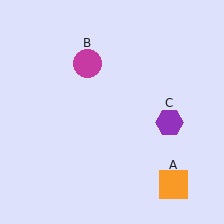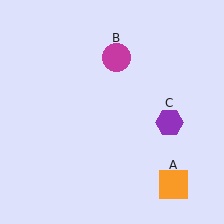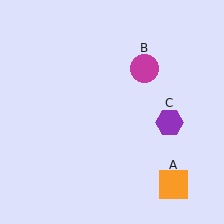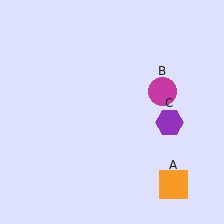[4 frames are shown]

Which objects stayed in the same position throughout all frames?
Orange square (object A) and purple hexagon (object C) remained stationary.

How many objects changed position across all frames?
1 object changed position: magenta circle (object B).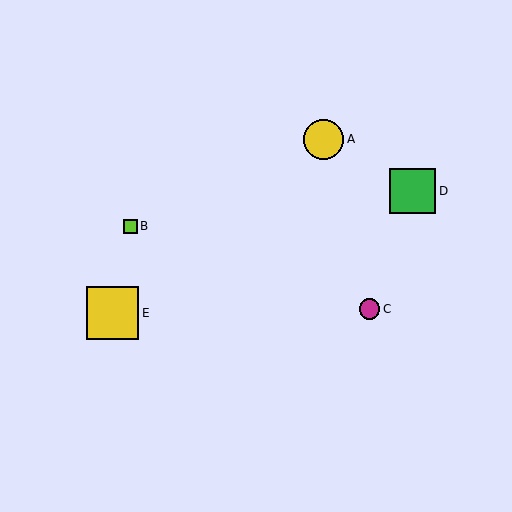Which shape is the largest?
The yellow square (labeled E) is the largest.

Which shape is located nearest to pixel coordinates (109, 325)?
The yellow square (labeled E) at (112, 313) is nearest to that location.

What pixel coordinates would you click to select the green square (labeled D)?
Click at (413, 191) to select the green square D.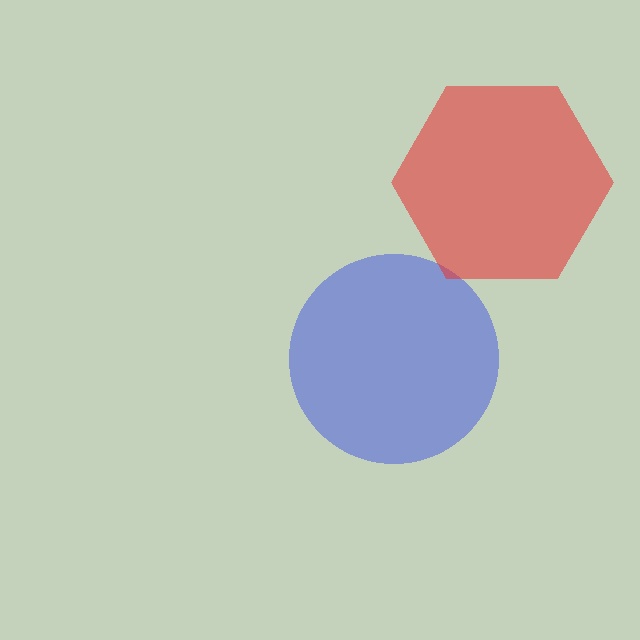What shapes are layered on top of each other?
The layered shapes are: a blue circle, a red hexagon.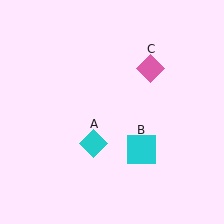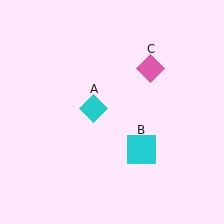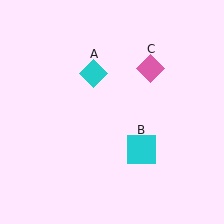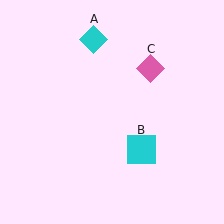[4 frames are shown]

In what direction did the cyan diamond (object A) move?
The cyan diamond (object A) moved up.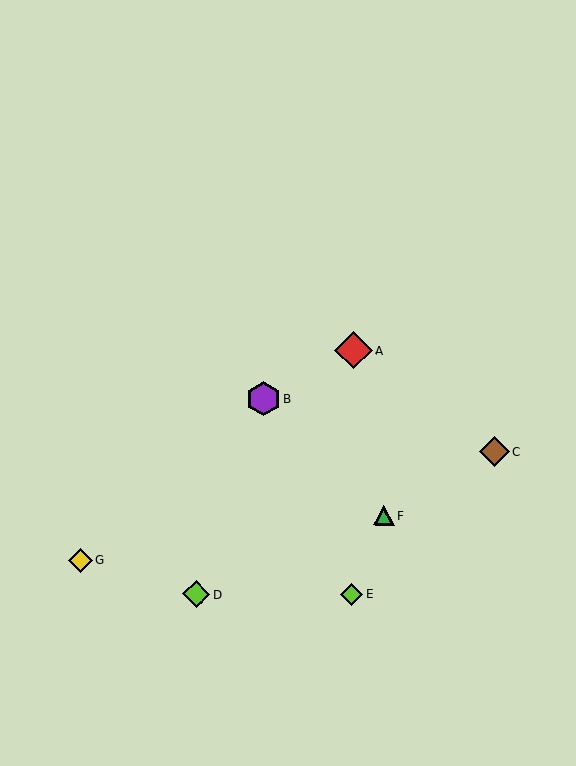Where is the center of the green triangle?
The center of the green triangle is at (384, 515).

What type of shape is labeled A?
Shape A is a red diamond.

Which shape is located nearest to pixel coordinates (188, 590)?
The lime diamond (labeled D) at (196, 594) is nearest to that location.